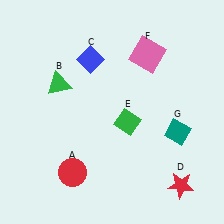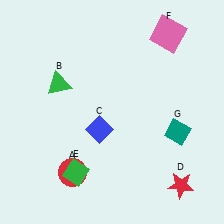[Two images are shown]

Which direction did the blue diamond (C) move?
The blue diamond (C) moved down.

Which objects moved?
The objects that moved are: the blue diamond (C), the green diamond (E), the pink square (F).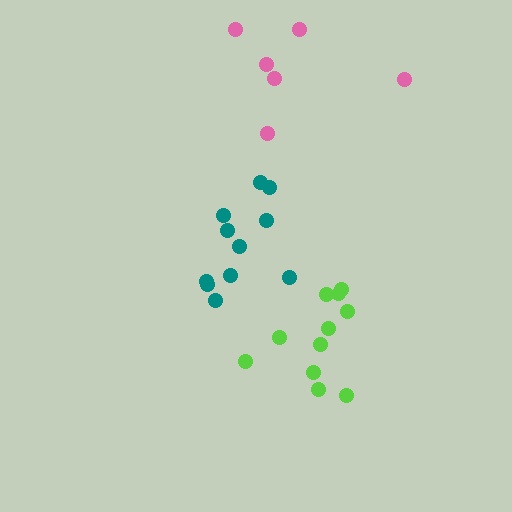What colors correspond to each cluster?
The clusters are colored: pink, teal, lime.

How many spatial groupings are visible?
There are 3 spatial groupings.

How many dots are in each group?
Group 1: 6 dots, Group 2: 11 dots, Group 3: 11 dots (28 total).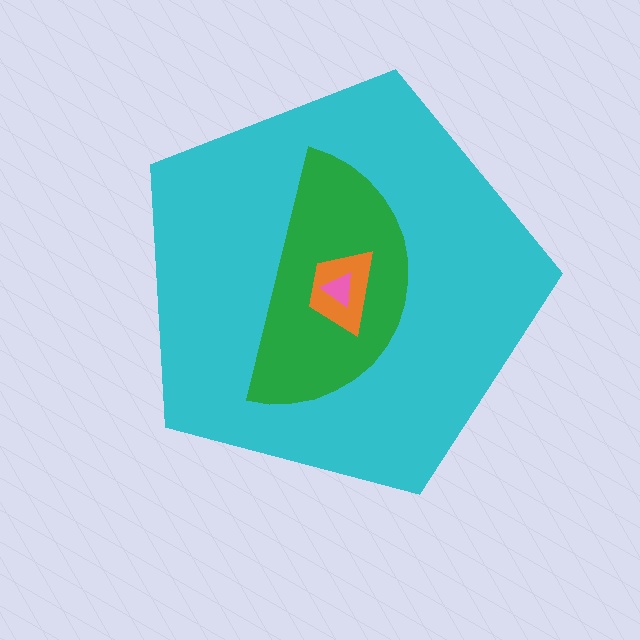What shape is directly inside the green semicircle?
The orange trapezoid.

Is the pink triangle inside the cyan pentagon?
Yes.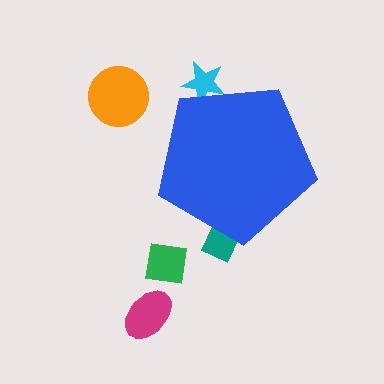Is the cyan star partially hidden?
Yes, the cyan star is partially hidden behind the blue pentagon.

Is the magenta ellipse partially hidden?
No, the magenta ellipse is fully visible.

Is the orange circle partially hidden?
No, the orange circle is fully visible.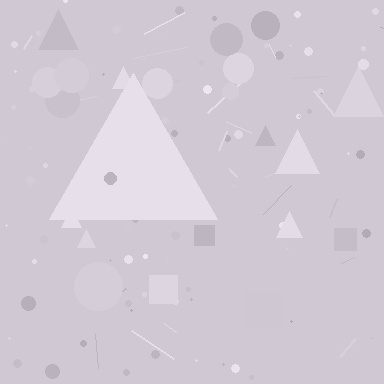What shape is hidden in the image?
A triangle is hidden in the image.